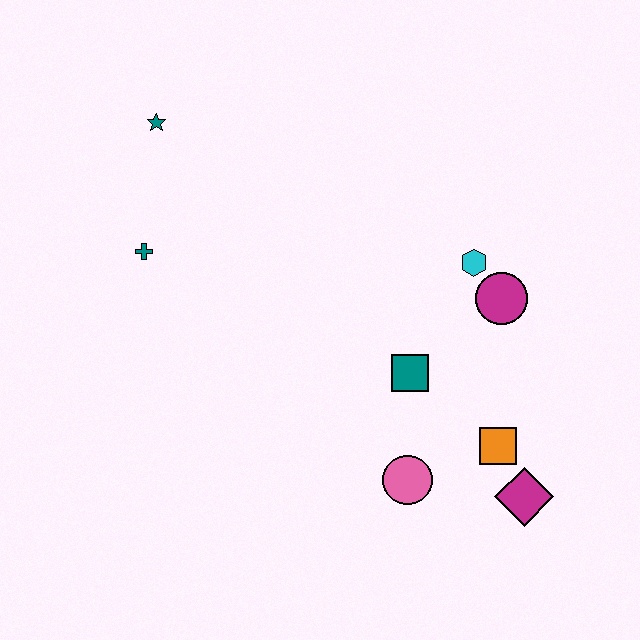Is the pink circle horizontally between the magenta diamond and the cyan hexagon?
No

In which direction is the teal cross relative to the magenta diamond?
The teal cross is to the left of the magenta diamond.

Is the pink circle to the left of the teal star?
No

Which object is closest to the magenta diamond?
The orange square is closest to the magenta diamond.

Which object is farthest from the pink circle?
The teal star is farthest from the pink circle.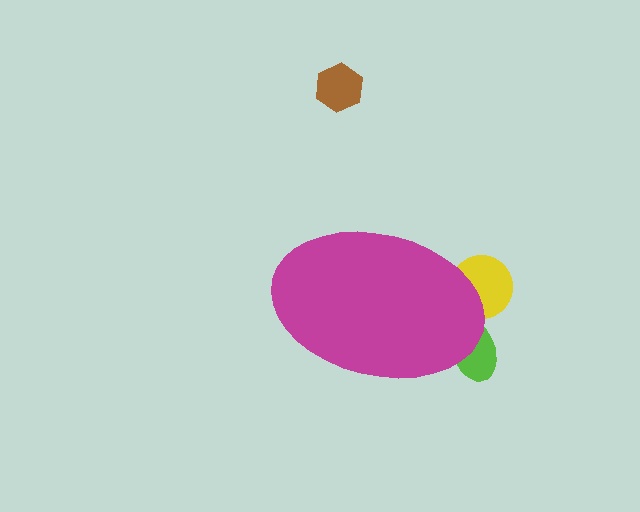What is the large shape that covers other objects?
A magenta ellipse.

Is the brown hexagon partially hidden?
No, the brown hexagon is fully visible.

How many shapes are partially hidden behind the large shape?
2 shapes are partially hidden.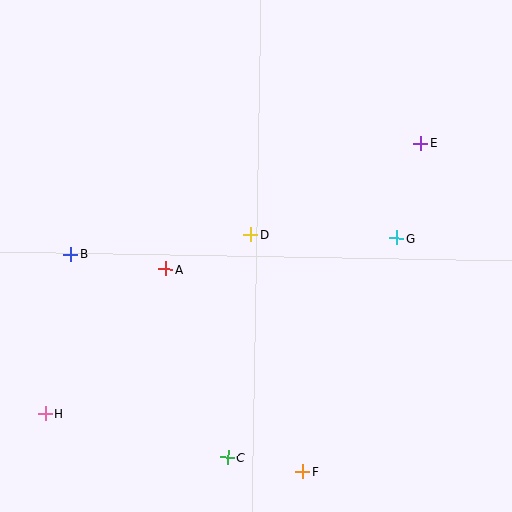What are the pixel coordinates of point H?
Point H is at (46, 414).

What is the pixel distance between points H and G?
The distance between H and G is 393 pixels.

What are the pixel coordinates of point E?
Point E is at (421, 143).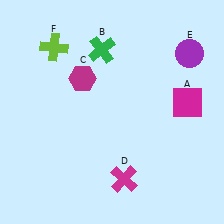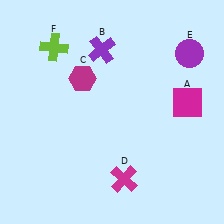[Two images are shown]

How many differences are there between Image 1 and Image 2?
There is 1 difference between the two images.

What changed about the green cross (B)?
In Image 1, B is green. In Image 2, it changed to purple.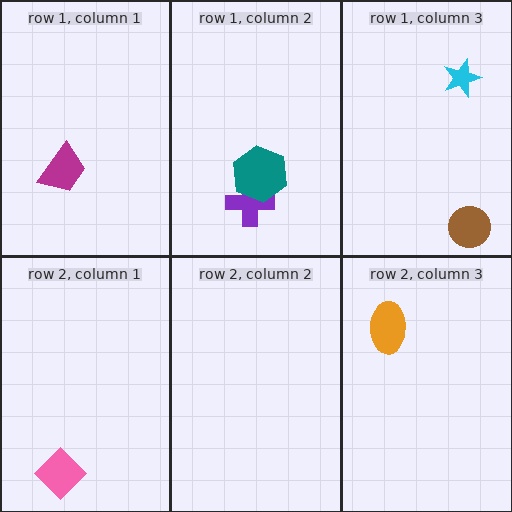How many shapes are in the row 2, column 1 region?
1.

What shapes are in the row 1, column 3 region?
The cyan star, the brown circle.